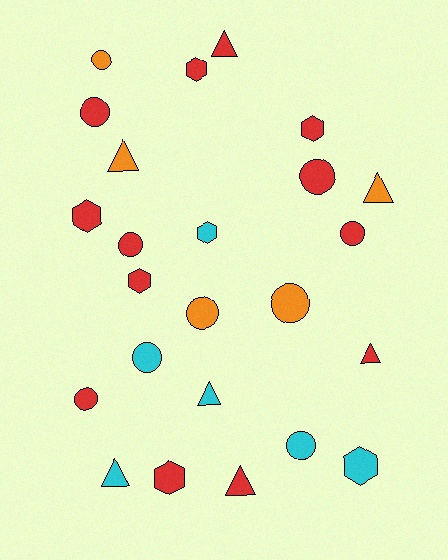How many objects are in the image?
There are 24 objects.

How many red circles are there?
There are 5 red circles.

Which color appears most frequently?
Red, with 13 objects.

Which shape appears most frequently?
Circle, with 10 objects.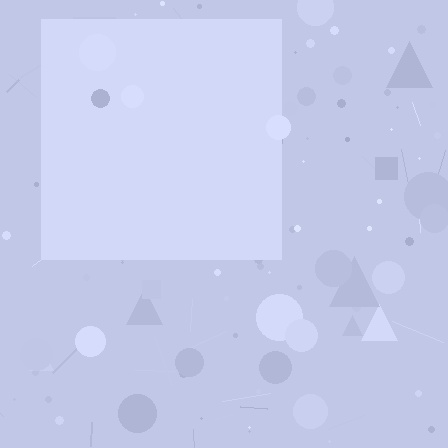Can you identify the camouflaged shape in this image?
The camouflaged shape is a square.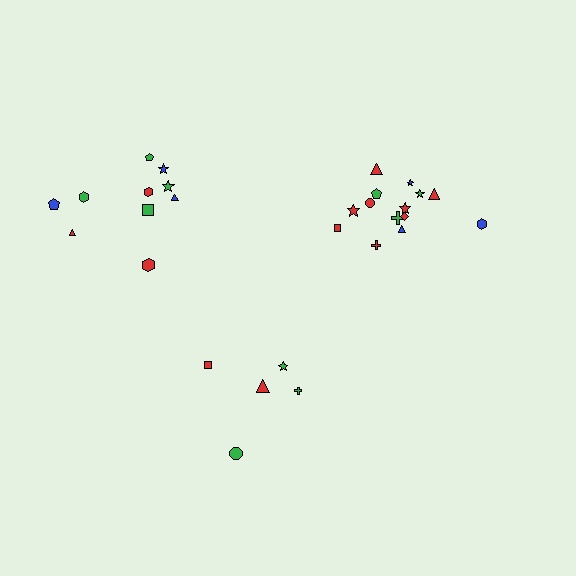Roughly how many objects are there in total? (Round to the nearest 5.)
Roughly 30 objects in total.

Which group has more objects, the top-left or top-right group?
The top-right group.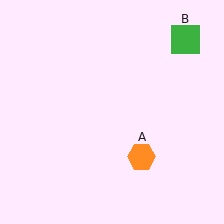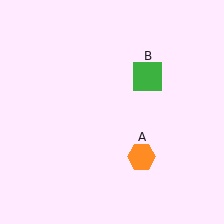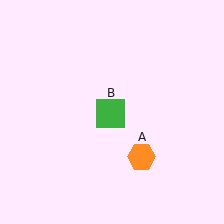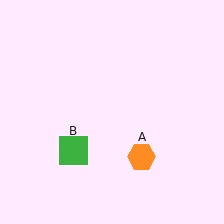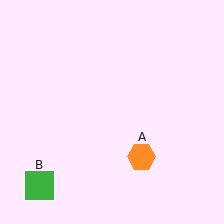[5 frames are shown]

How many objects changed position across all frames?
1 object changed position: green square (object B).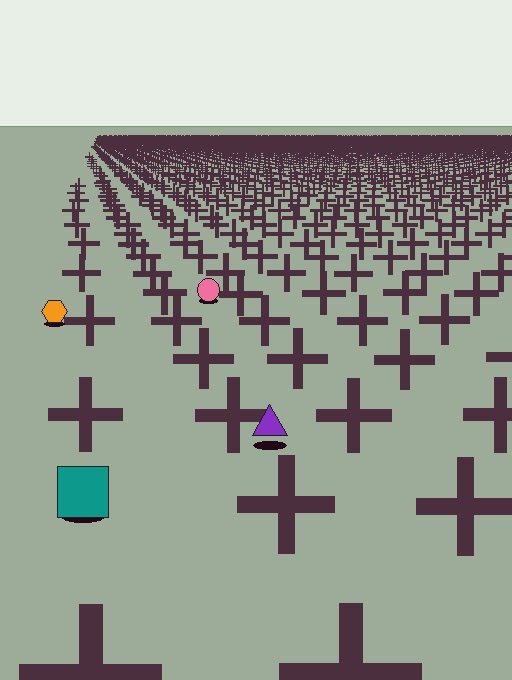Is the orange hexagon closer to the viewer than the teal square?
No. The teal square is closer — you can tell from the texture gradient: the ground texture is coarser near it.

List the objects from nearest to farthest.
From nearest to farthest: the teal square, the purple triangle, the orange hexagon, the pink circle.